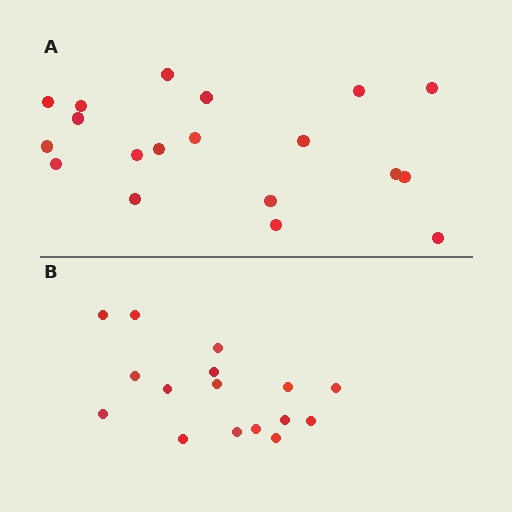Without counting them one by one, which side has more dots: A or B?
Region A (the top region) has more dots.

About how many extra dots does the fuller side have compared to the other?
Region A has just a few more — roughly 2 or 3 more dots than region B.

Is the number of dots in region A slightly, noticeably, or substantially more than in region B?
Region A has only slightly more — the two regions are fairly close. The ratio is roughly 1.2 to 1.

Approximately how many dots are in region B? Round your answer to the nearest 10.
About 20 dots. (The exact count is 16, which rounds to 20.)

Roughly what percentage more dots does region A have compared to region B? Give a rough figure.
About 20% more.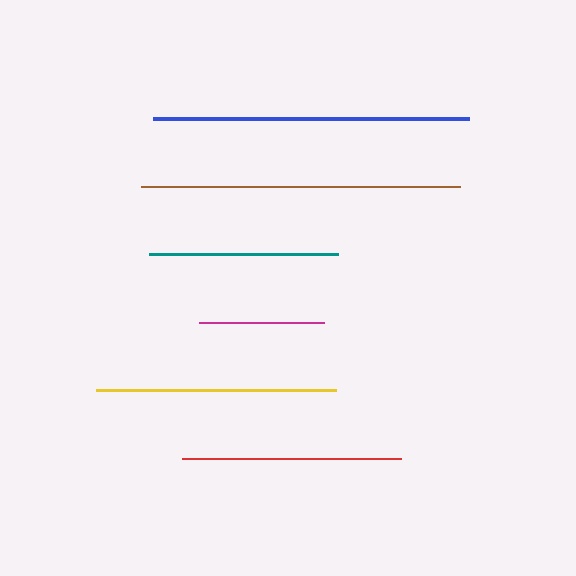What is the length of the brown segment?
The brown segment is approximately 319 pixels long.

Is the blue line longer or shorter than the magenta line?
The blue line is longer than the magenta line.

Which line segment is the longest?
The brown line is the longest at approximately 319 pixels.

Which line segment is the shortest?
The magenta line is the shortest at approximately 125 pixels.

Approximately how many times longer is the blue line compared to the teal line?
The blue line is approximately 1.7 times the length of the teal line.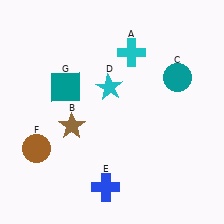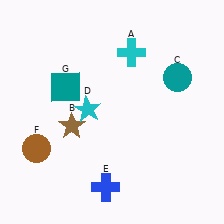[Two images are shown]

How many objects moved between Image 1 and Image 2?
1 object moved between the two images.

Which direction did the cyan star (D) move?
The cyan star (D) moved down.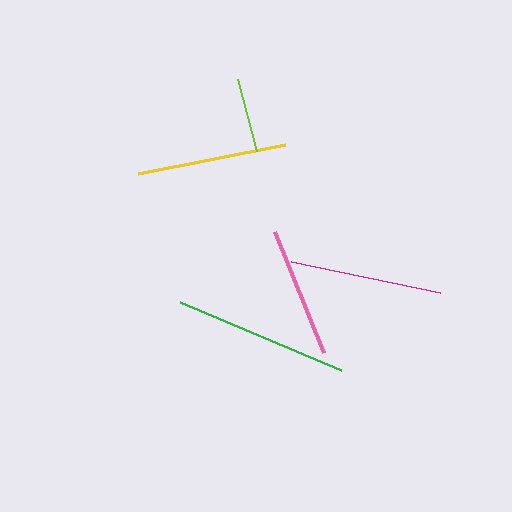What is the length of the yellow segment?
The yellow segment is approximately 150 pixels long.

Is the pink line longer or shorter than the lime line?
The pink line is longer than the lime line.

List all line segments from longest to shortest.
From longest to shortest: green, magenta, yellow, pink, lime.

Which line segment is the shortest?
The lime line is the shortest at approximately 74 pixels.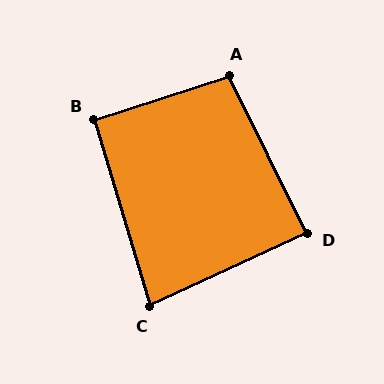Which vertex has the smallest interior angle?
C, at approximately 82 degrees.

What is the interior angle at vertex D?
Approximately 89 degrees (approximately right).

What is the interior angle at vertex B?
Approximately 91 degrees (approximately right).